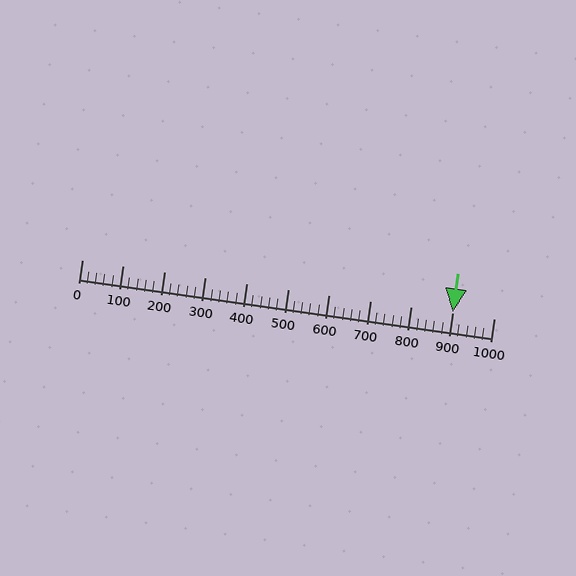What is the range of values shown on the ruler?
The ruler shows values from 0 to 1000.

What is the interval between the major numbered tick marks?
The major tick marks are spaced 100 units apart.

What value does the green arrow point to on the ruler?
The green arrow points to approximately 900.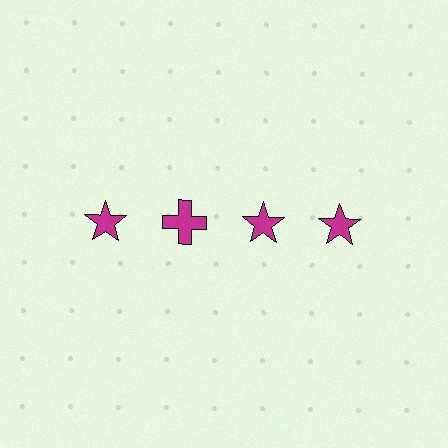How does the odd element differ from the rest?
It has a different shape: cross instead of star.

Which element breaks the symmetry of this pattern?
The magenta cross in the top row, second from left column breaks the symmetry. All other shapes are magenta stars.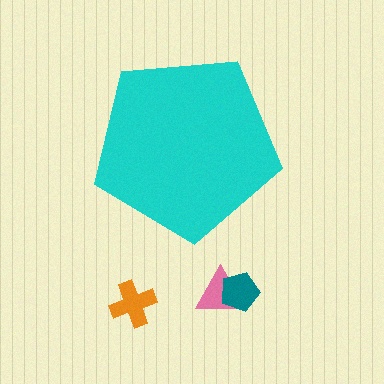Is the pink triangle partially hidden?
No, the pink triangle is fully visible.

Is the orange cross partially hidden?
No, the orange cross is fully visible.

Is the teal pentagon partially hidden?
No, the teal pentagon is fully visible.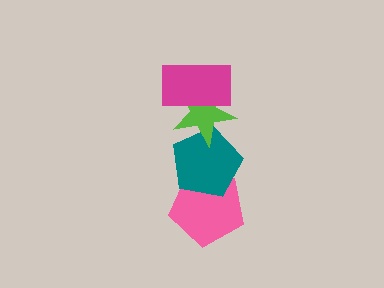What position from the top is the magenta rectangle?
The magenta rectangle is 1st from the top.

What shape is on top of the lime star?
The magenta rectangle is on top of the lime star.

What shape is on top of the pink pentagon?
The teal pentagon is on top of the pink pentagon.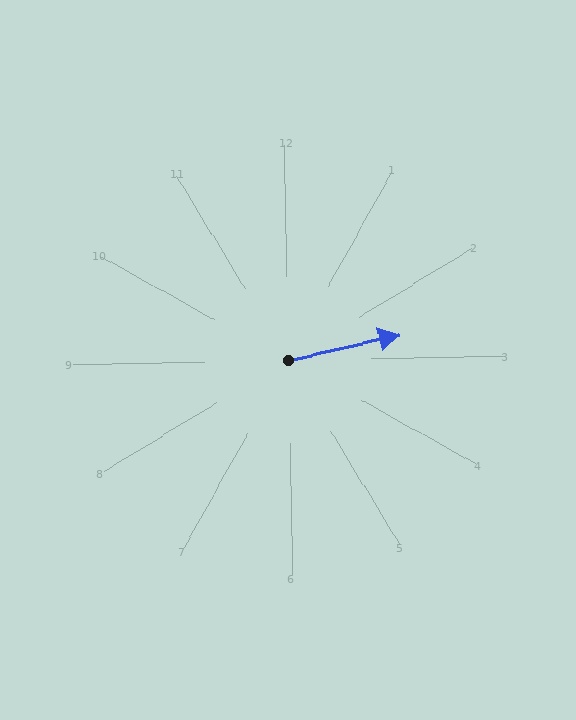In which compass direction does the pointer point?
East.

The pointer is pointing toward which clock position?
Roughly 3 o'clock.